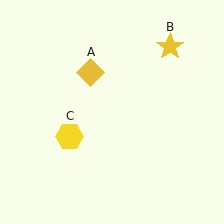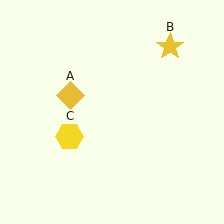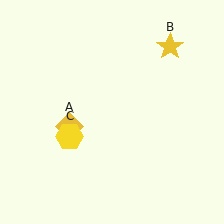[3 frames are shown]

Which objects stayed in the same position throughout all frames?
Yellow star (object B) and yellow hexagon (object C) remained stationary.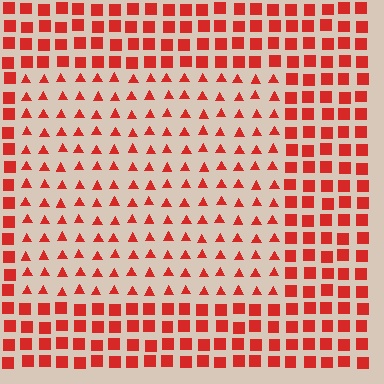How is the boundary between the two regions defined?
The boundary is defined by a change in element shape: triangles inside vs. squares outside. All elements share the same color and spacing.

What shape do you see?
I see a rectangle.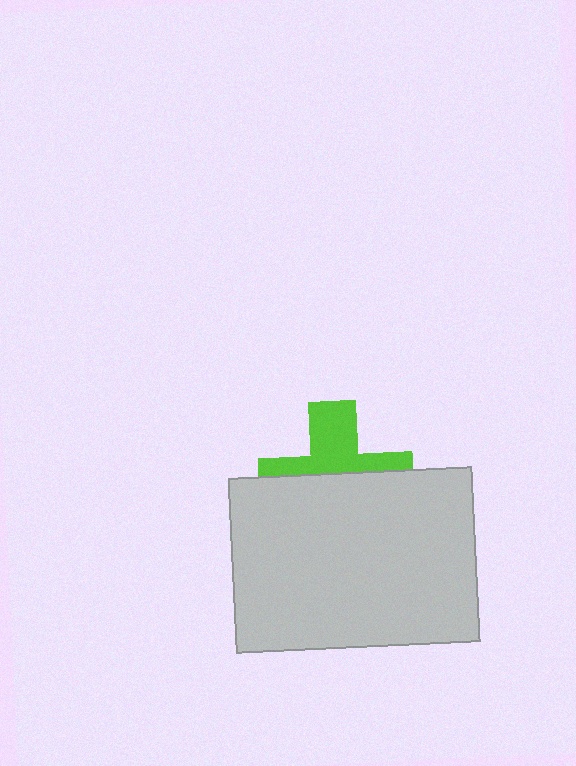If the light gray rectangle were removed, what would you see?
You would see the complete lime cross.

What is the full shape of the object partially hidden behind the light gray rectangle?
The partially hidden object is a lime cross.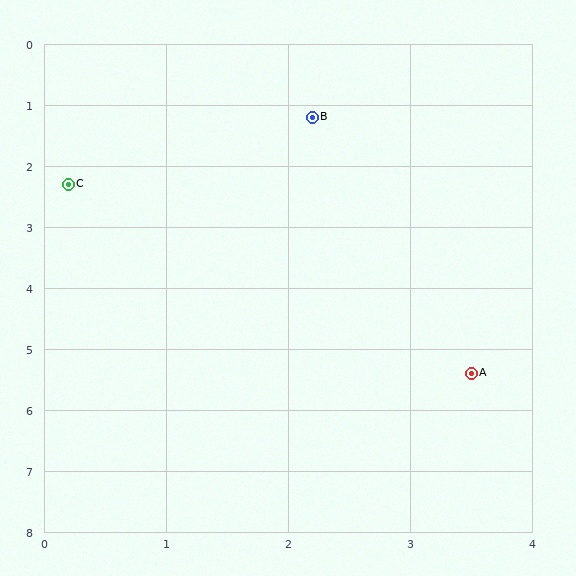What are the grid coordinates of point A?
Point A is at approximately (3.5, 5.4).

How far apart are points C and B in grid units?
Points C and B are about 2.3 grid units apart.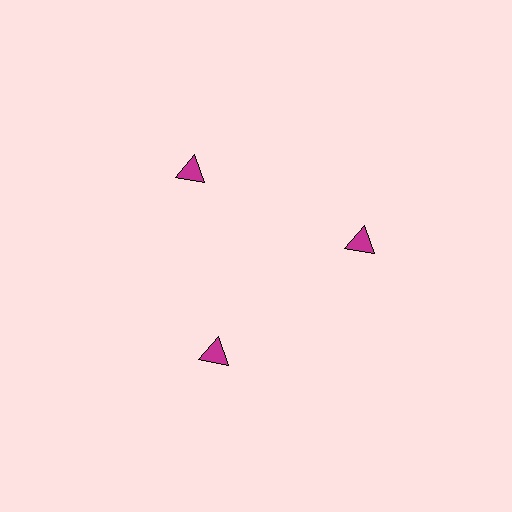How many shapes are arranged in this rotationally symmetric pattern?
There are 3 shapes, arranged in 3 groups of 1.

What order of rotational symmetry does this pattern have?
This pattern has 3-fold rotational symmetry.